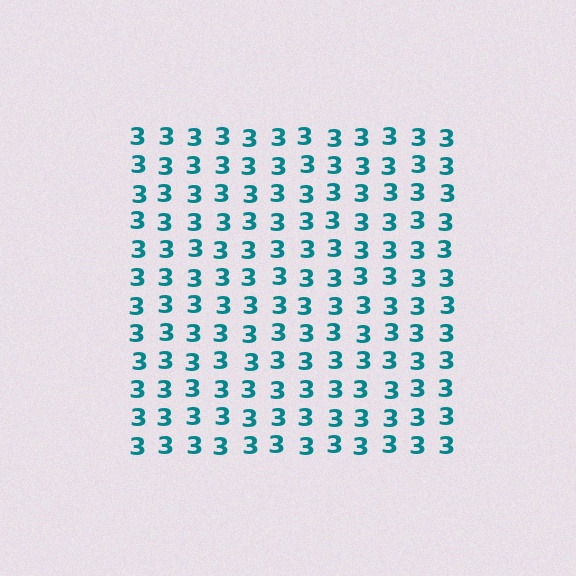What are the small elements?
The small elements are digit 3's.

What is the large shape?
The large shape is a square.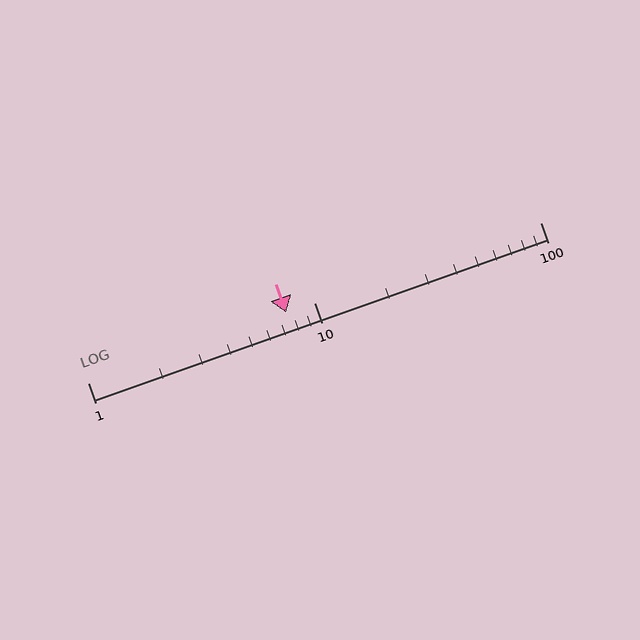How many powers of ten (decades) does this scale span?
The scale spans 2 decades, from 1 to 100.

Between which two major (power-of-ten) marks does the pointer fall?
The pointer is between 1 and 10.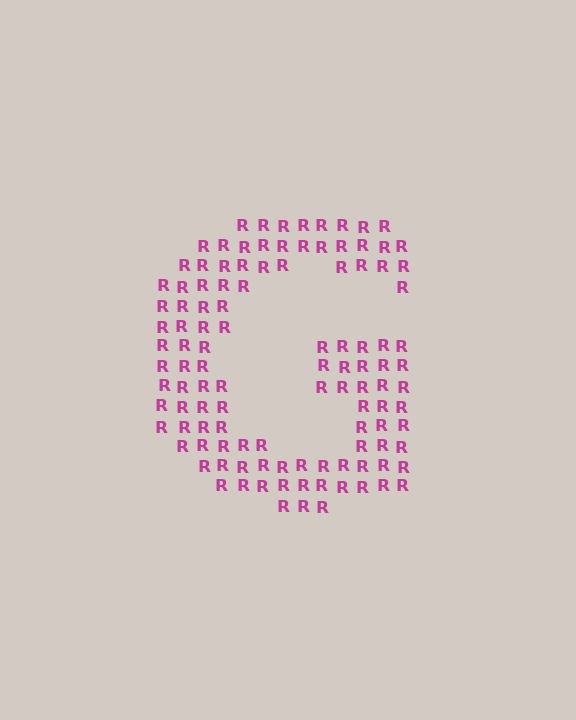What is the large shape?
The large shape is the letter G.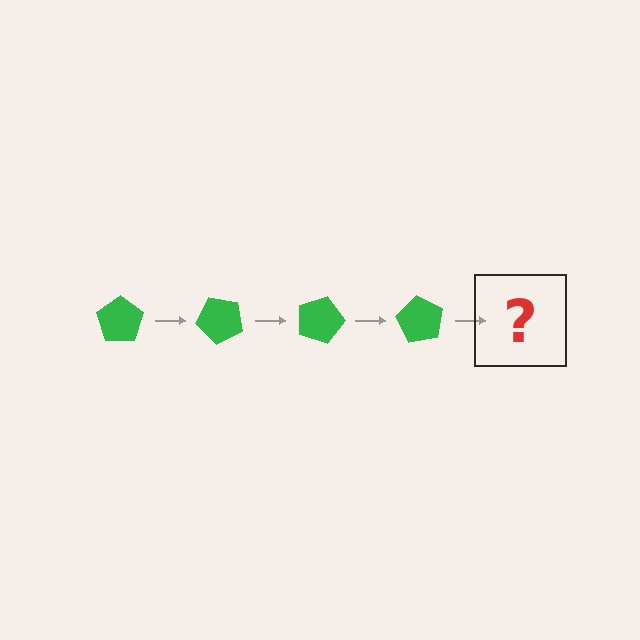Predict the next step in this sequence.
The next step is a green pentagon rotated 180 degrees.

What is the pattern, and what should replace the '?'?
The pattern is that the pentagon rotates 45 degrees each step. The '?' should be a green pentagon rotated 180 degrees.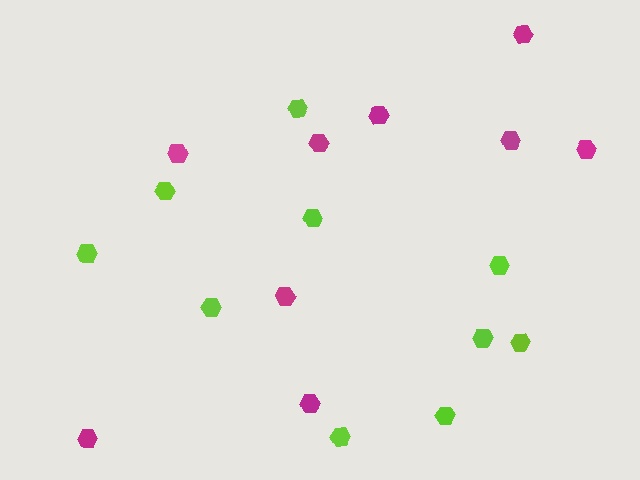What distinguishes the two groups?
There are 2 groups: one group of lime hexagons (10) and one group of magenta hexagons (9).